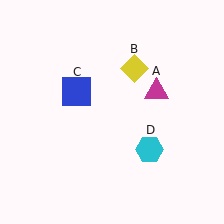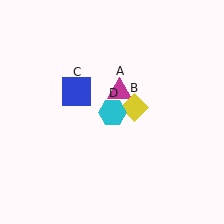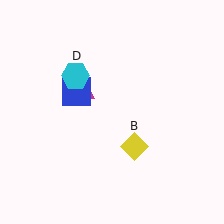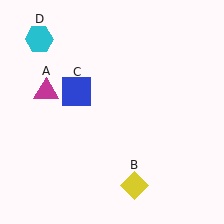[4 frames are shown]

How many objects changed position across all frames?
3 objects changed position: magenta triangle (object A), yellow diamond (object B), cyan hexagon (object D).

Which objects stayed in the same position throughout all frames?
Blue square (object C) remained stationary.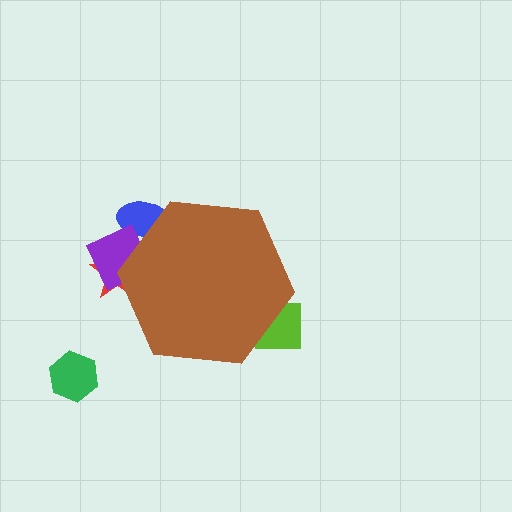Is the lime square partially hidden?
Yes, the lime square is partially hidden behind the brown hexagon.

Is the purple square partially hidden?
Yes, the purple square is partially hidden behind the brown hexagon.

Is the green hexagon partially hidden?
No, the green hexagon is fully visible.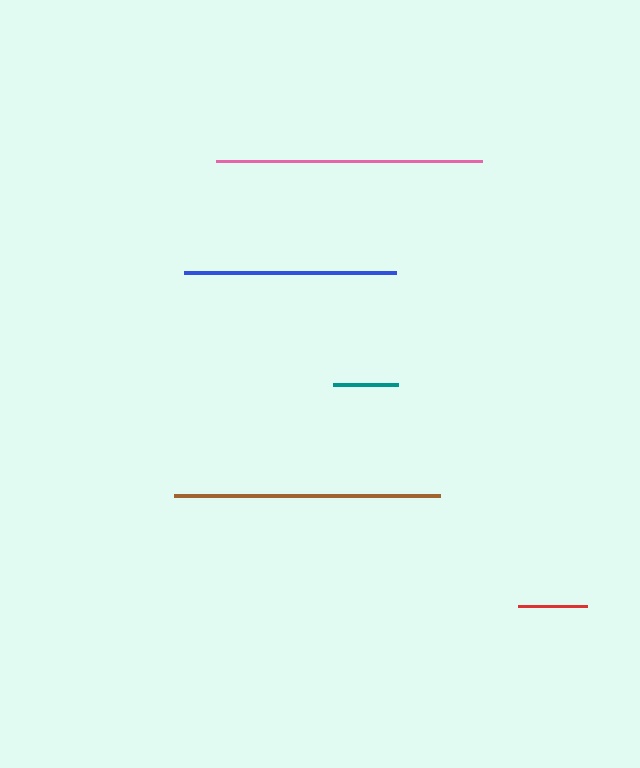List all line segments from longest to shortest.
From longest to shortest: brown, pink, blue, red, teal.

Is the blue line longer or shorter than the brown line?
The brown line is longer than the blue line.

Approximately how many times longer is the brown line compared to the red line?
The brown line is approximately 3.9 times the length of the red line.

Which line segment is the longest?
The brown line is the longest at approximately 267 pixels.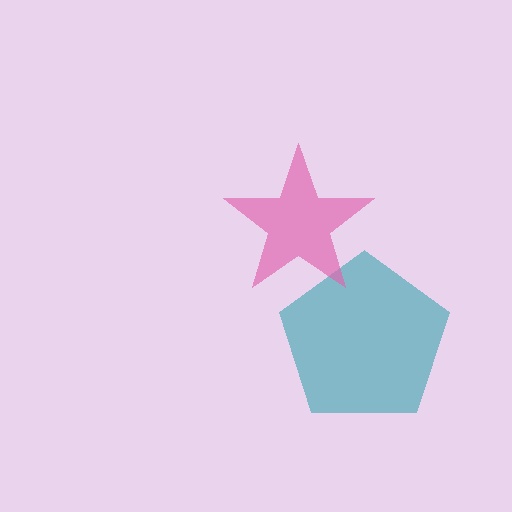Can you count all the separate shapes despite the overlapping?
Yes, there are 2 separate shapes.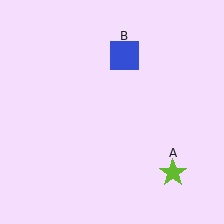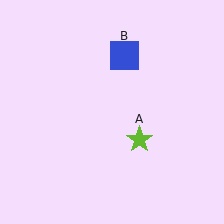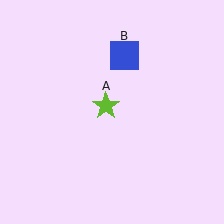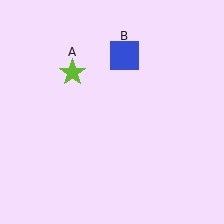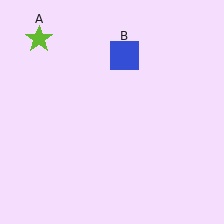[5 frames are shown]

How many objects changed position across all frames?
1 object changed position: lime star (object A).